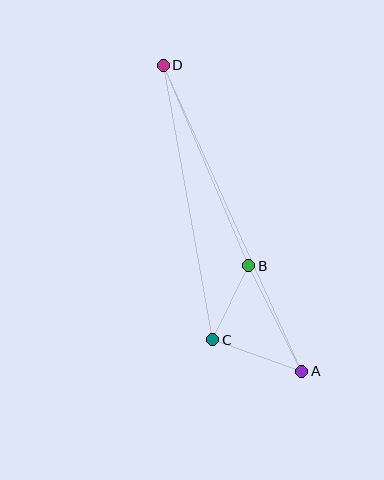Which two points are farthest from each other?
Points A and D are farthest from each other.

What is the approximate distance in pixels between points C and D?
The distance between C and D is approximately 279 pixels.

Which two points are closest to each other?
Points B and C are closest to each other.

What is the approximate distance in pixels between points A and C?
The distance between A and C is approximately 94 pixels.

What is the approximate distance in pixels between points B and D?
The distance between B and D is approximately 218 pixels.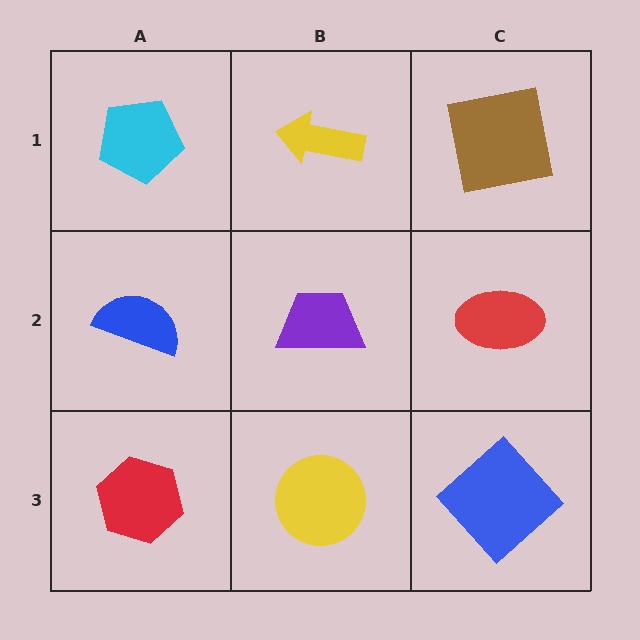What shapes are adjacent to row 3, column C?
A red ellipse (row 2, column C), a yellow circle (row 3, column B).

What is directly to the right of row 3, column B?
A blue diamond.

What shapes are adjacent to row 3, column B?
A purple trapezoid (row 2, column B), a red hexagon (row 3, column A), a blue diamond (row 3, column C).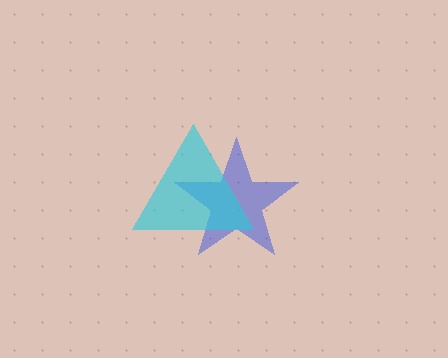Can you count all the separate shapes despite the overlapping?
Yes, there are 2 separate shapes.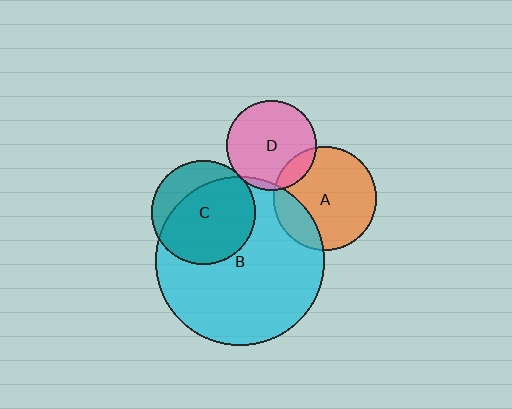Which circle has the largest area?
Circle B (cyan).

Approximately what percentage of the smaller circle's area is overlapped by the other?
Approximately 75%.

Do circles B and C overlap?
Yes.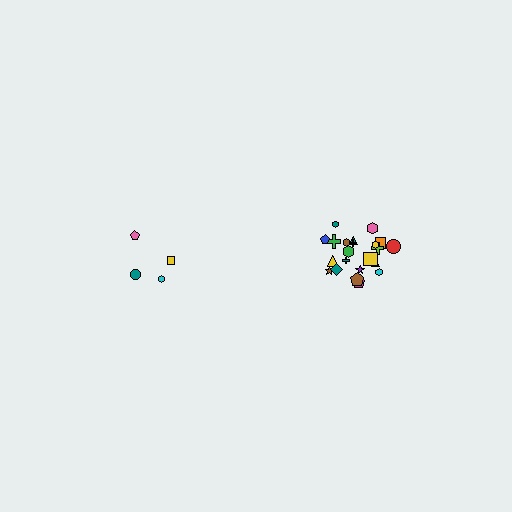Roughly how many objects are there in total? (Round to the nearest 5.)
Roughly 25 objects in total.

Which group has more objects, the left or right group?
The right group.